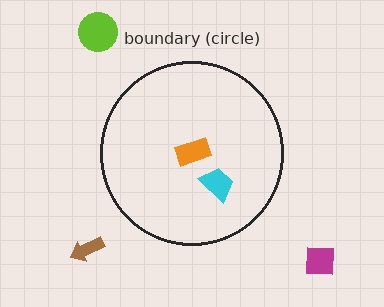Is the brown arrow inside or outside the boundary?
Outside.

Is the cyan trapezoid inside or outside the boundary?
Inside.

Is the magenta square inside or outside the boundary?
Outside.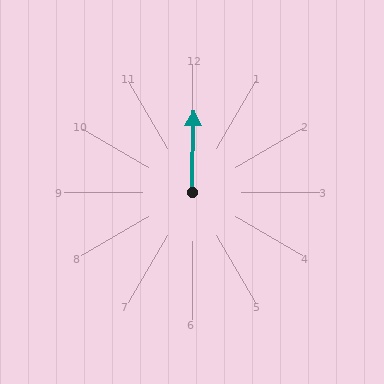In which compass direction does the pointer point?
North.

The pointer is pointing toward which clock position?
Roughly 12 o'clock.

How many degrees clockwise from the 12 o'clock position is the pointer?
Approximately 1 degrees.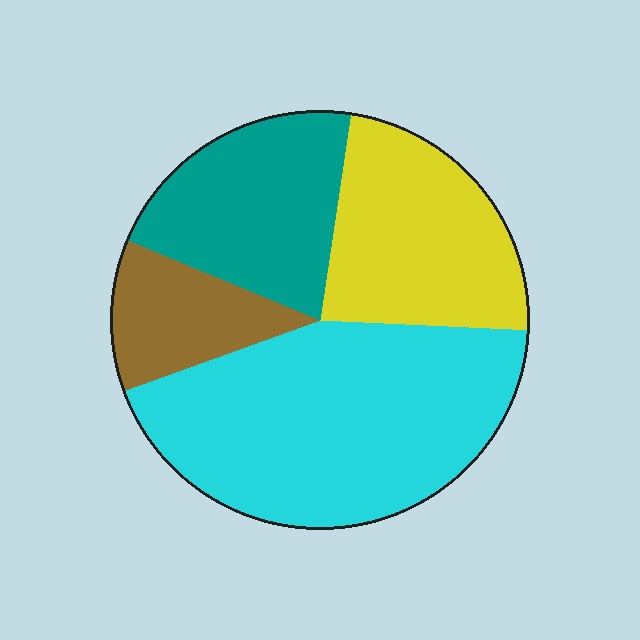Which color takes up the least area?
Brown, at roughly 10%.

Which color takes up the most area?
Cyan, at roughly 45%.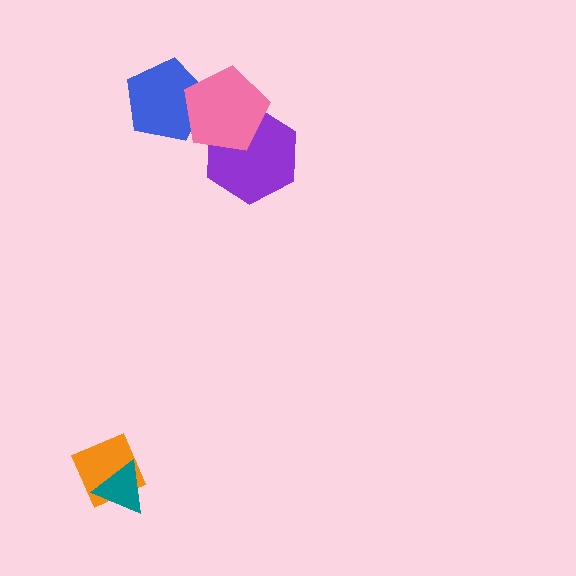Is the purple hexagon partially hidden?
Yes, it is partially covered by another shape.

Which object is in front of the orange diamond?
The teal triangle is in front of the orange diamond.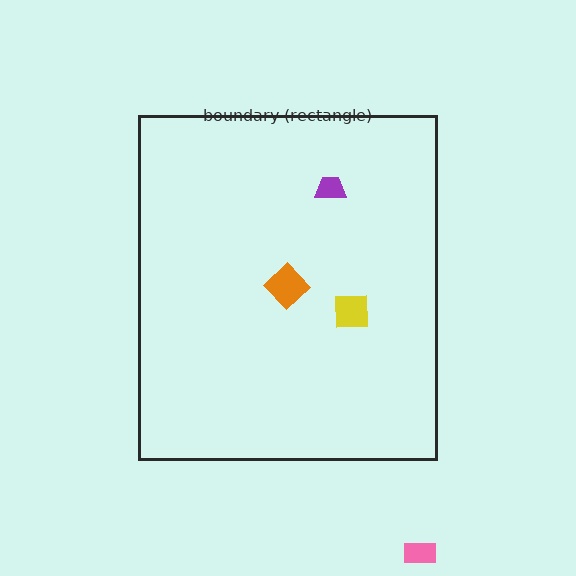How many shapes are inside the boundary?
3 inside, 1 outside.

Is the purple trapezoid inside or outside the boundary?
Inside.